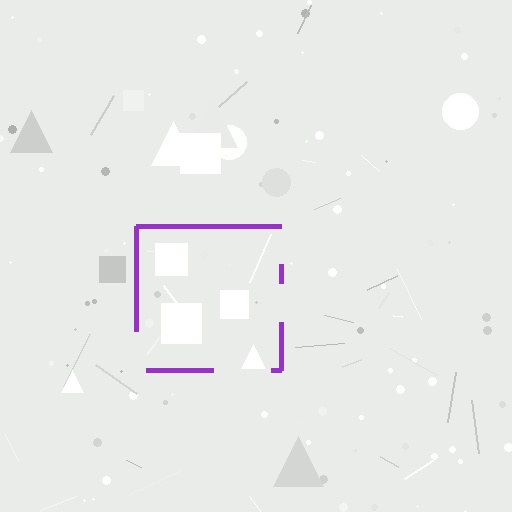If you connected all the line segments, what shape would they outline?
They would outline a square.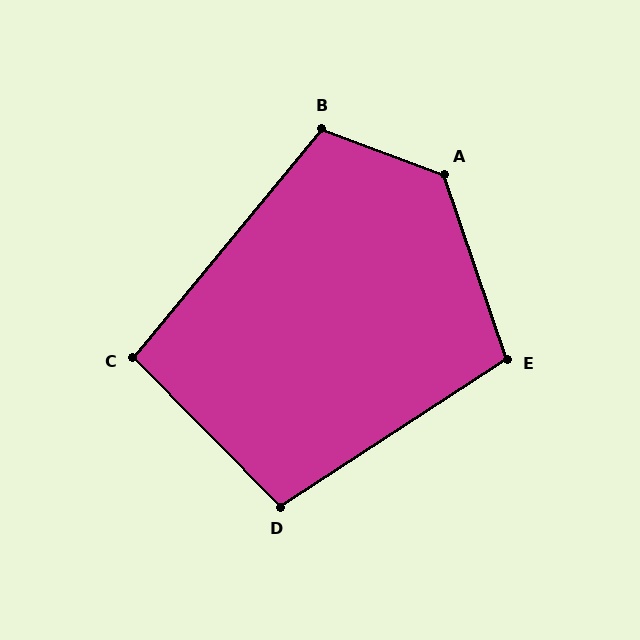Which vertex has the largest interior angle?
A, at approximately 129 degrees.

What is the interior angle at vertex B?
Approximately 109 degrees (obtuse).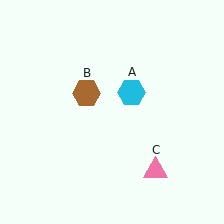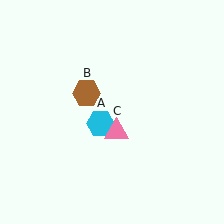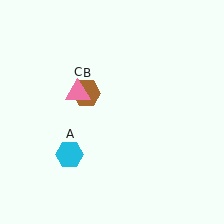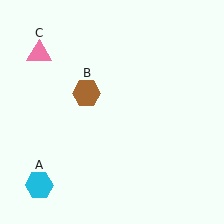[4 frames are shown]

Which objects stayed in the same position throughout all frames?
Brown hexagon (object B) remained stationary.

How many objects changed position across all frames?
2 objects changed position: cyan hexagon (object A), pink triangle (object C).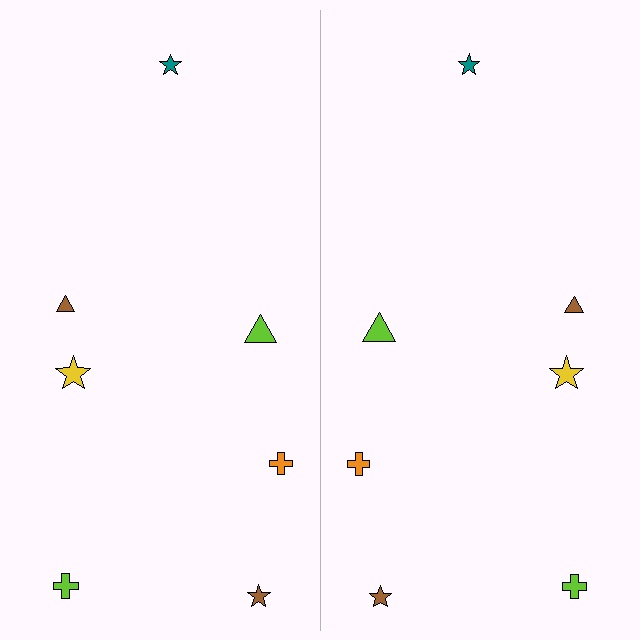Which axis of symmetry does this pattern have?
The pattern has a vertical axis of symmetry running through the center of the image.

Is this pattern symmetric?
Yes, this pattern has bilateral (reflection) symmetry.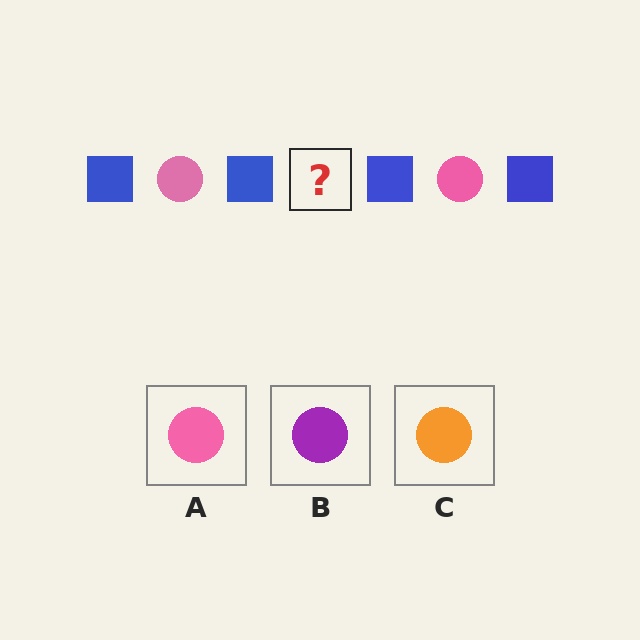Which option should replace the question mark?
Option A.